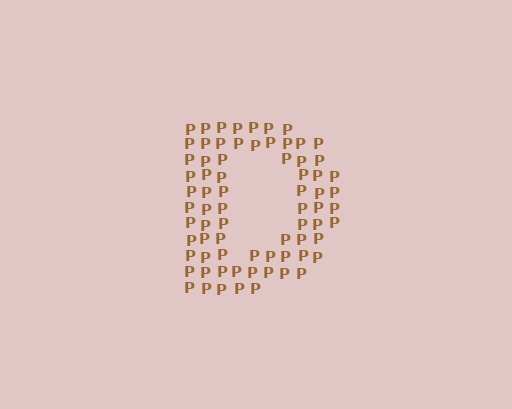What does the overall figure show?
The overall figure shows the letter D.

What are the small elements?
The small elements are letter P's.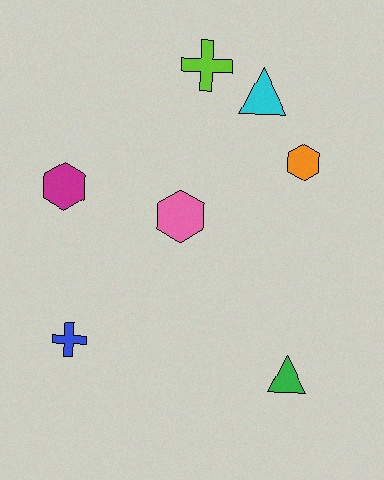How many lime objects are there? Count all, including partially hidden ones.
There is 1 lime object.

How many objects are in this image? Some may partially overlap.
There are 7 objects.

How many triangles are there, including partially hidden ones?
There are 2 triangles.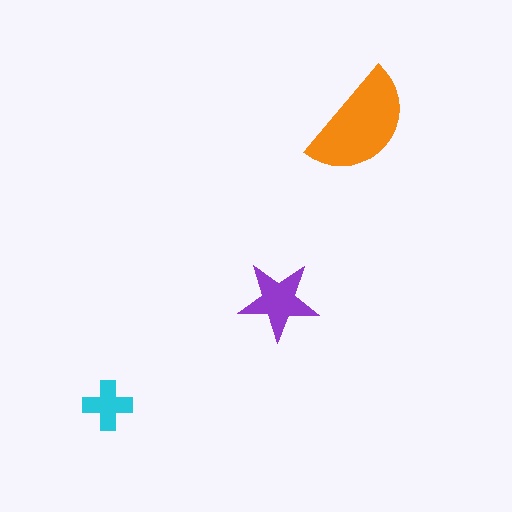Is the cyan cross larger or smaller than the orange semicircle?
Smaller.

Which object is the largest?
The orange semicircle.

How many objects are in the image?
There are 3 objects in the image.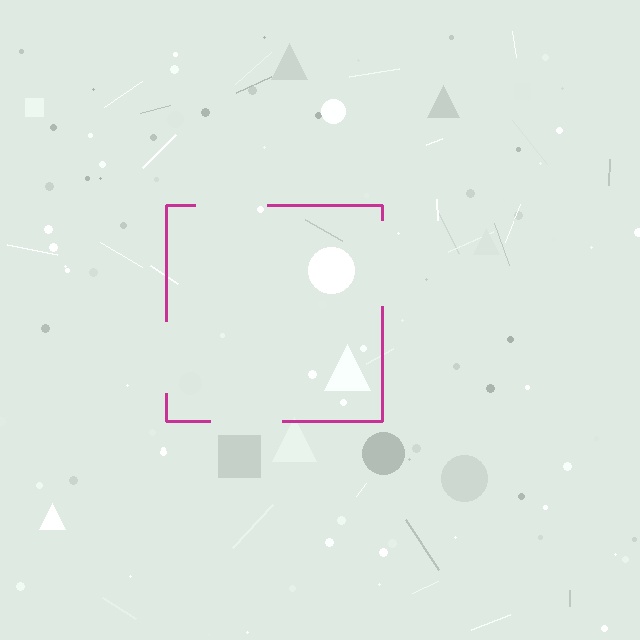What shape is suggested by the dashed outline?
The dashed outline suggests a square.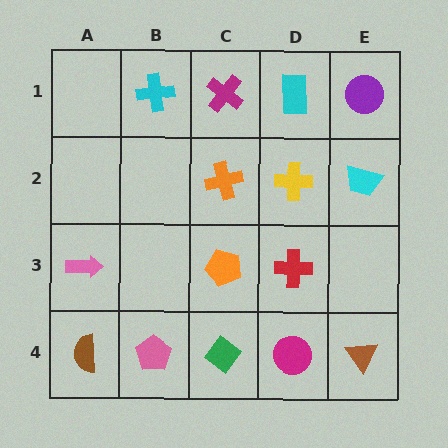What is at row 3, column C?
An orange pentagon.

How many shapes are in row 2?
3 shapes.